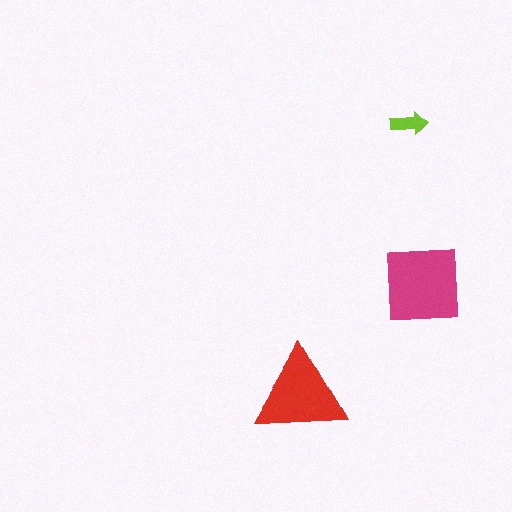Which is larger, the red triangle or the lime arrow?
The red triangle.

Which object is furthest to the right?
The magenta square is rightmost.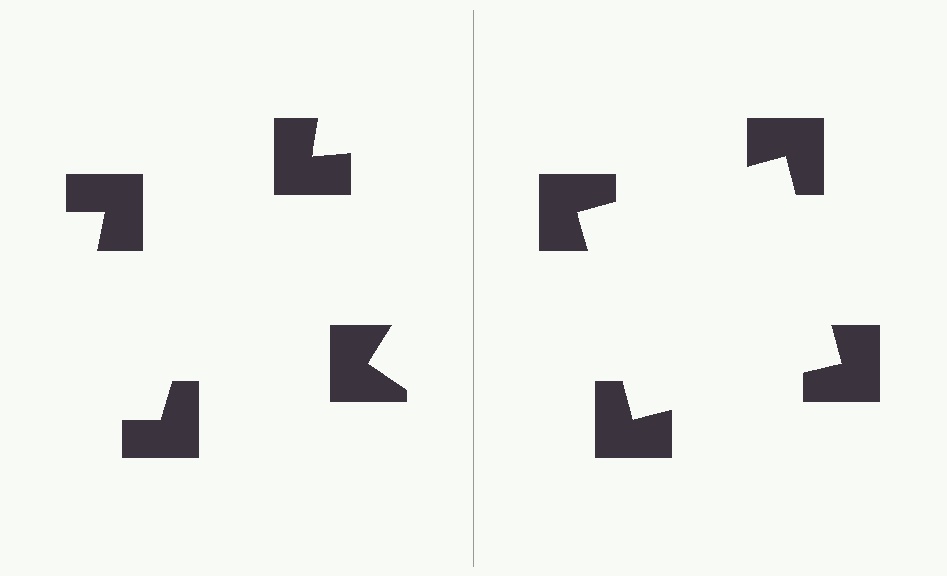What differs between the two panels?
The notched squares are positioned identically on both sides; only the wedge orientations differ. On the right they align to a square; on the left they are misaligned.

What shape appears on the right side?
An illusory square.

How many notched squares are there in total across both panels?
8 — 4 on each side.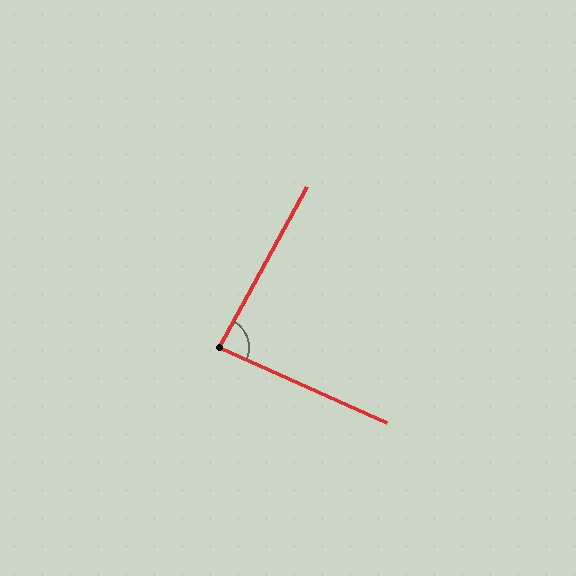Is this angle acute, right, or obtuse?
It is approximately a right angle.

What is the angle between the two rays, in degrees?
Approximately 86 degrees.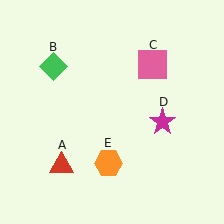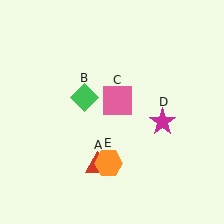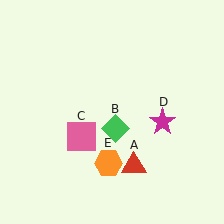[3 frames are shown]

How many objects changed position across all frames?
3 objects changed position: red triangle (object A), green diamond (object B), pink square (object C).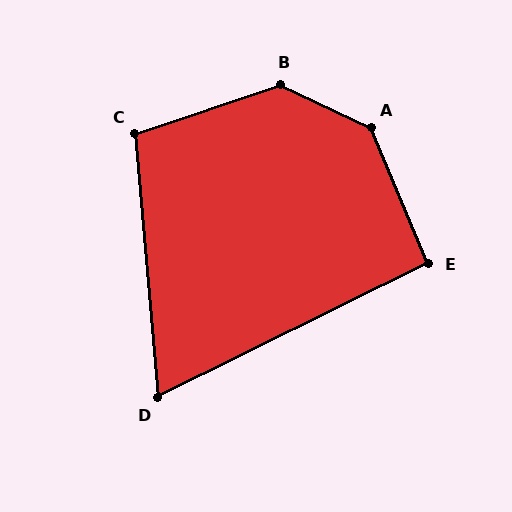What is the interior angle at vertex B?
Approximately 137 degrees (obtuse).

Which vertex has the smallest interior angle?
D, at approximately 69 degrees.